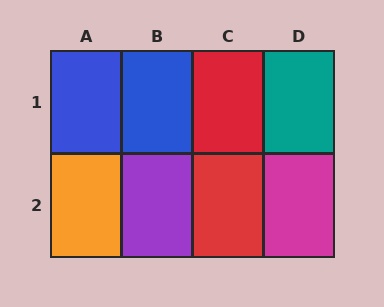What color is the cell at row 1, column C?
Red.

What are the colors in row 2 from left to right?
Orange, purple, red, magenta.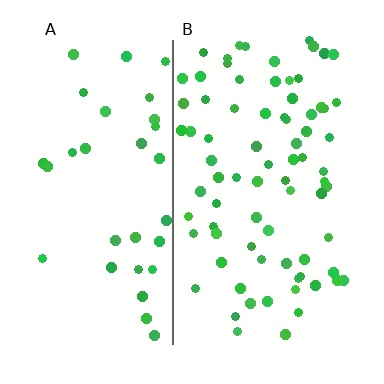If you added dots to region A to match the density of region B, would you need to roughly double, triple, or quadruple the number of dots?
Approximately double.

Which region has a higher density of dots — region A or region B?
B (the right).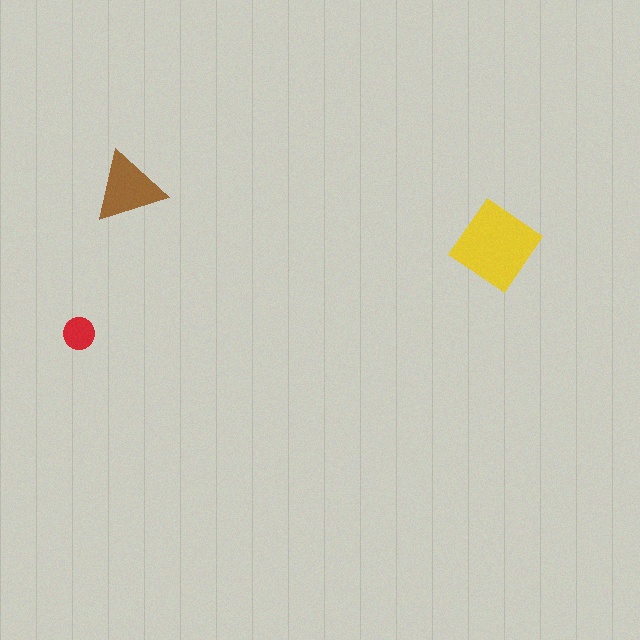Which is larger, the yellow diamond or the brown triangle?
The yellow diamond.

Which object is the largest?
The yellow diamond.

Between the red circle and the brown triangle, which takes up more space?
The brown triangle.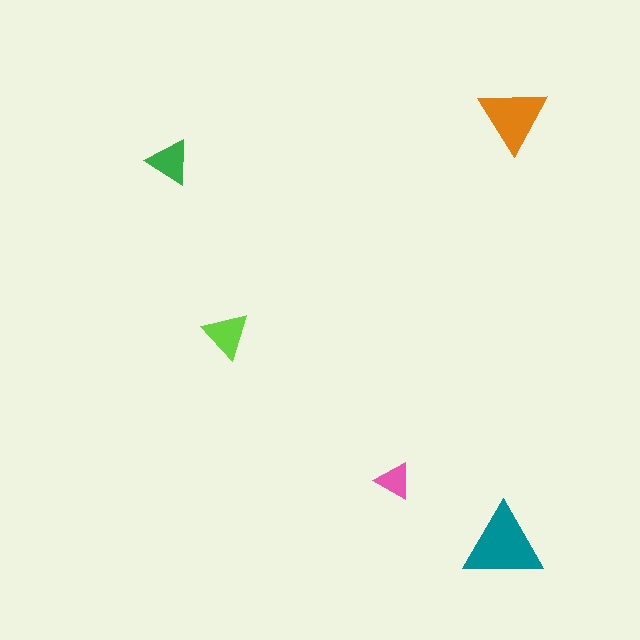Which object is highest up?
The orange triangle is topmost.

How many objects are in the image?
There are 5 objects in the image.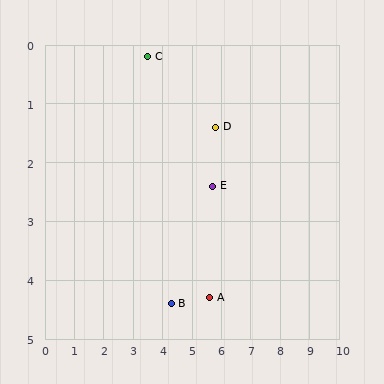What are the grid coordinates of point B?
Point B is at approximately (4.3, 4.4).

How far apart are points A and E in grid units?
Points A and E are about 1.9 grid units apart.